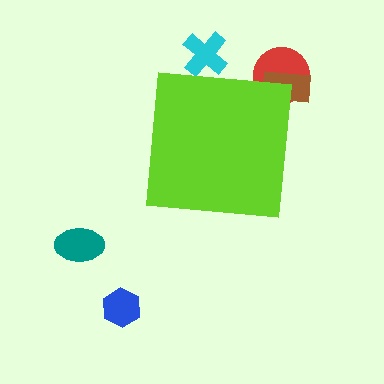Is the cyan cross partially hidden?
Yes, the cyan cross is partially hidden behind the lime square.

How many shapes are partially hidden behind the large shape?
3 shapes are partially hidden.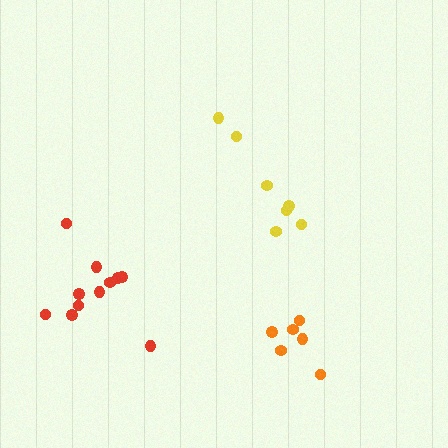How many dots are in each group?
Group 1: 7 dots, Group 2: 11 dots, Group 3: 6 dots (24 total).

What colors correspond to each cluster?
The clusters are colored: yellow, red, orange.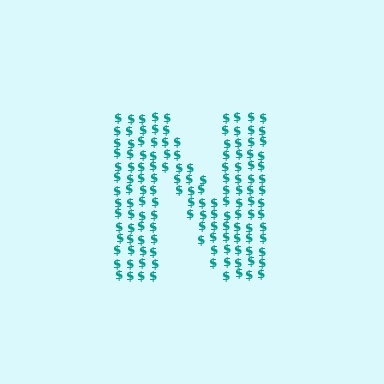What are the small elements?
The small elements are dollar signs.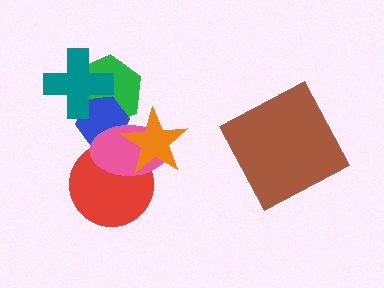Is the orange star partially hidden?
No, no other shape covers it.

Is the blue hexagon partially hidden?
Yes, it is partially covered by another shape.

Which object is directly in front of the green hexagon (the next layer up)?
The blue hexagon is directly in front of the green hexagon.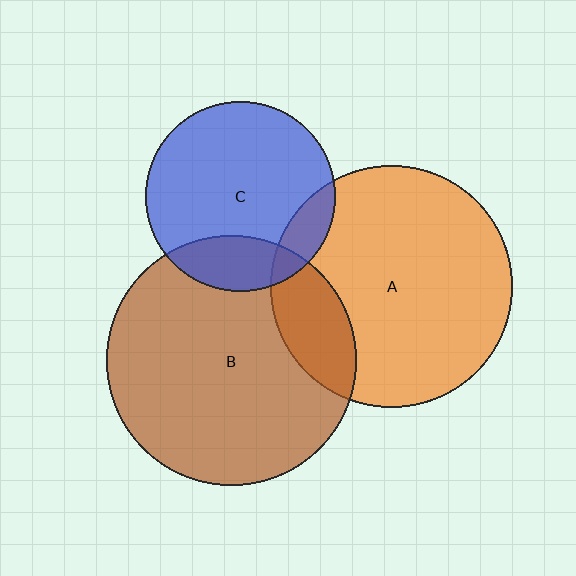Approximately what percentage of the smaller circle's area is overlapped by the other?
Approximately 20%.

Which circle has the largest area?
Circle B (brown).